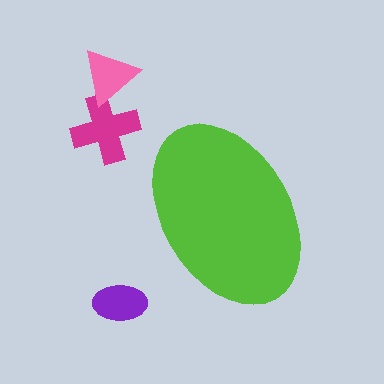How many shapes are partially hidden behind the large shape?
0 shapes are partially hidden.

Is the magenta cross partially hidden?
No, the magenta cross is fully visible.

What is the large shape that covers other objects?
A lime ellipse.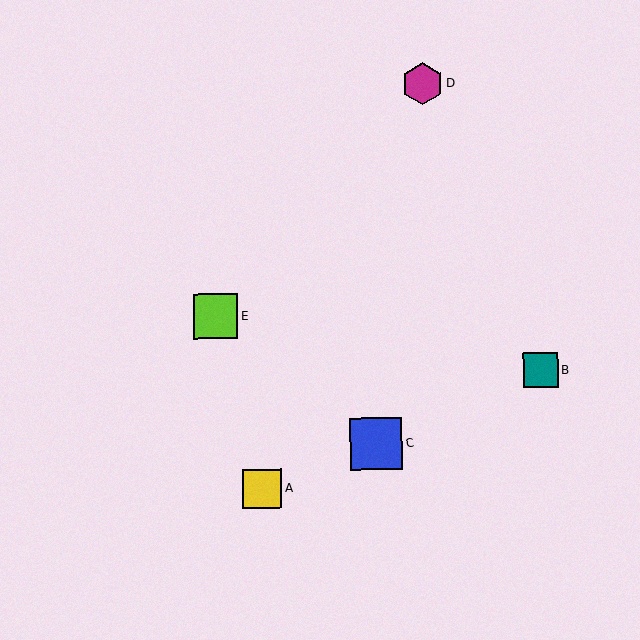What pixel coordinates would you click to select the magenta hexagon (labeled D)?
Click at (422, 83) to select the magenta hexagon D.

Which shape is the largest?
The blue square (labeled C) is the largest.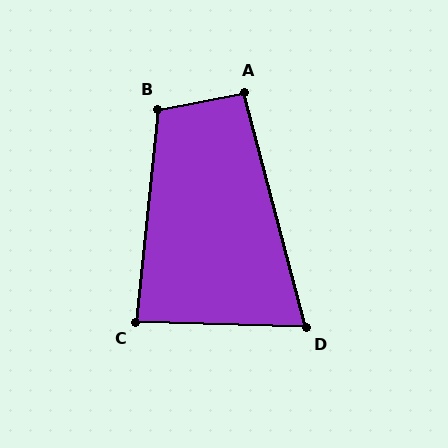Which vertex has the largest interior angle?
B, at approximately 107 degrees.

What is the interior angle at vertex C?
Approximately 86 degrees (approximately right).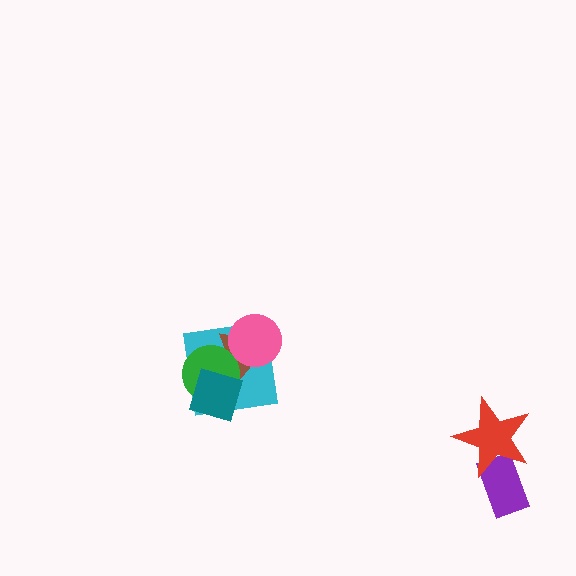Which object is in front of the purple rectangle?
The red star is in front of the purple rectangle.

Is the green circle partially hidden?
Yes, it is partially covered by another shape.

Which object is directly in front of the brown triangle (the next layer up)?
The green circle is directly in front of the brown triangle.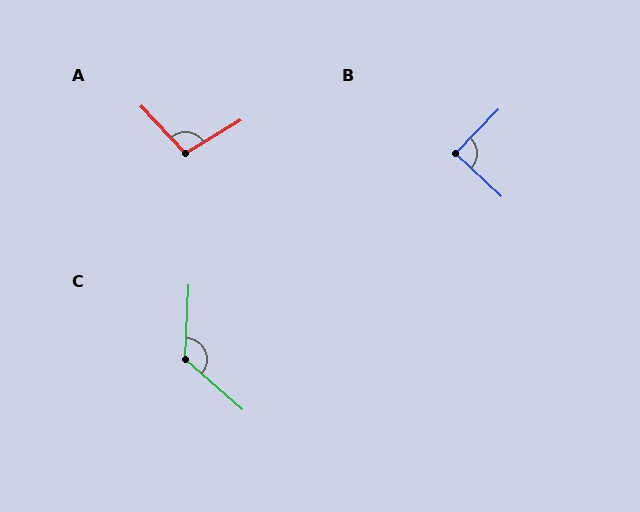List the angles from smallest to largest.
B (89°), A (102°), C (128°).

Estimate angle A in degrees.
Approximately 102 degrees.